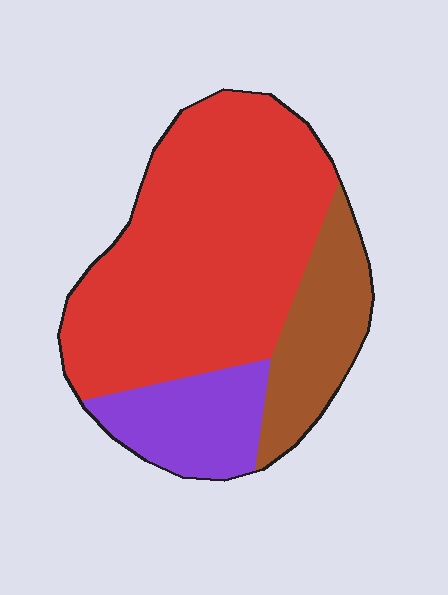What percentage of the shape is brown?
Brown covers 19% of the shape.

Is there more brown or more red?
Red.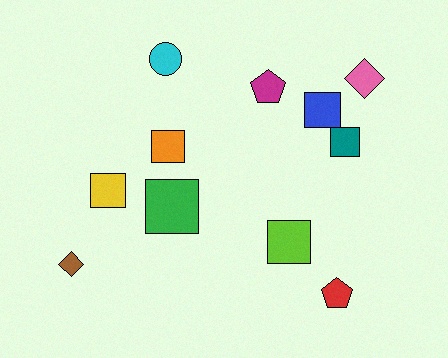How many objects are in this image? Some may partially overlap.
There are 11 objects.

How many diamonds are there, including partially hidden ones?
There are 2 diamonds.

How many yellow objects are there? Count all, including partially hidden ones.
There is 1 yellow object.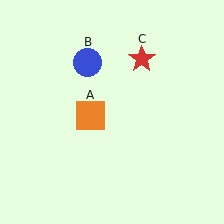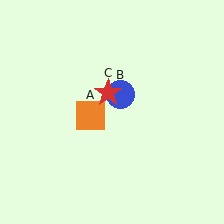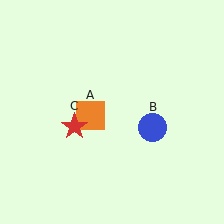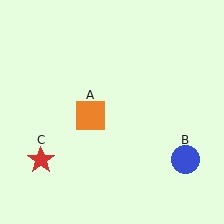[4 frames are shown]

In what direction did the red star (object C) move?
The red star (object C) moved down and to the left.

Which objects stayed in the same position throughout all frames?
Orange square (object A) remained stationary.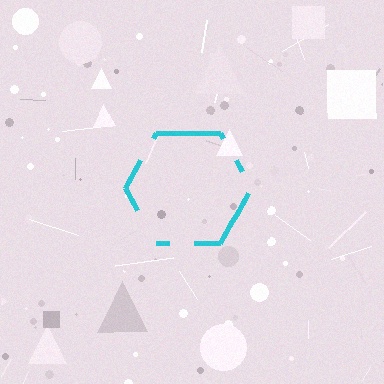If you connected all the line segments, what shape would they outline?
They would outline a hexagon.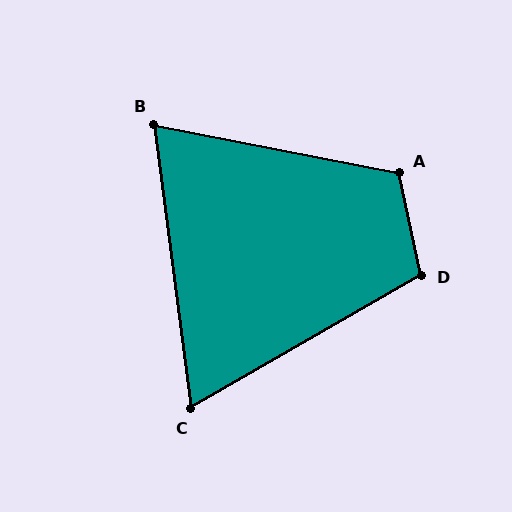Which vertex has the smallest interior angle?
C, at approximately 67 degrees.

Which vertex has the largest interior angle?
A, at approximately 113 degrees.